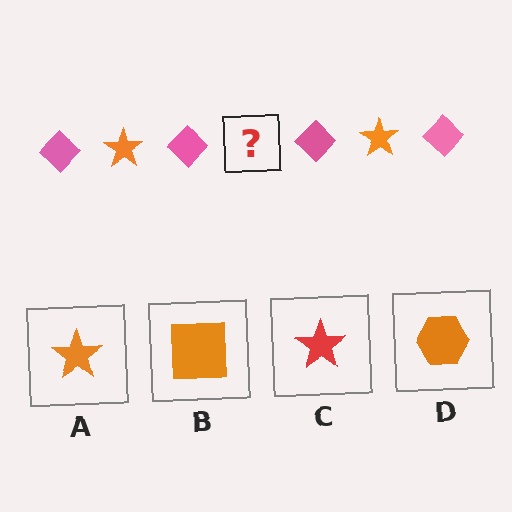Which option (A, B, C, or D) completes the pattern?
A.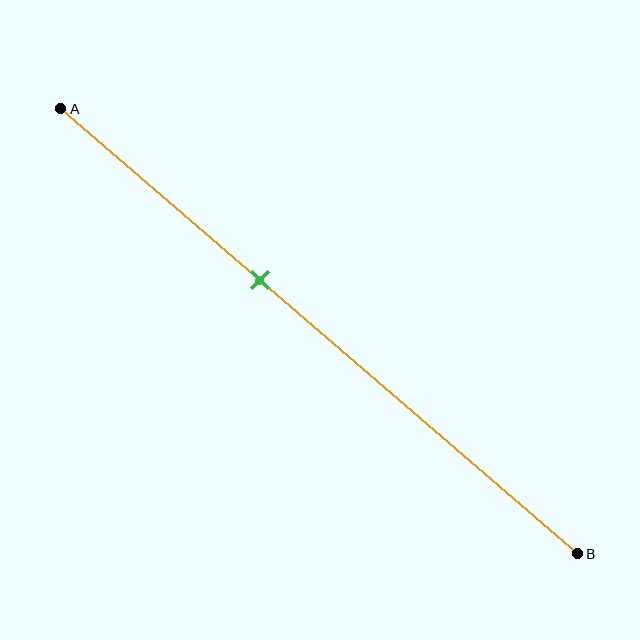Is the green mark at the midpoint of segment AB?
No, the mark is at about 40% from A, not at the 50% midpoint.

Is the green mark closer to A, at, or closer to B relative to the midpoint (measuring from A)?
The green mark is closer to point A than the midpoint of segment AB.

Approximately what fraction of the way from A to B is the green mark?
The green mark is approximately 40% of the way from A to B.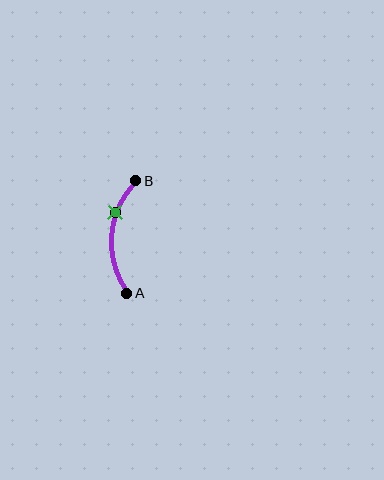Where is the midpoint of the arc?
The arc midpoint is the point on the curve farthest from the straight line joining A and B. It sits to the left of that line.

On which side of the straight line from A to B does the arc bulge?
The arc bulges to the left of the straight line connecting A and B.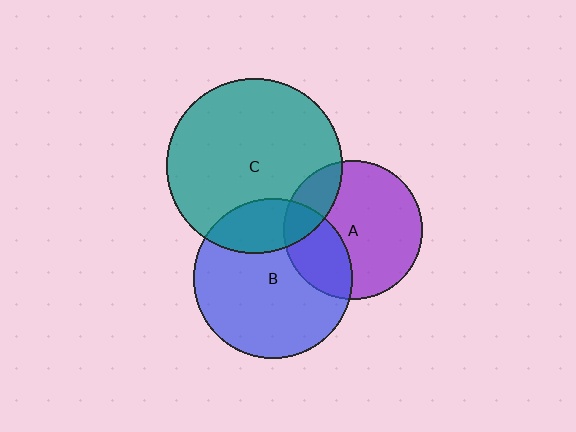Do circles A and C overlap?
Yes.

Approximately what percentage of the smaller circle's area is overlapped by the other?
Approximately 20%.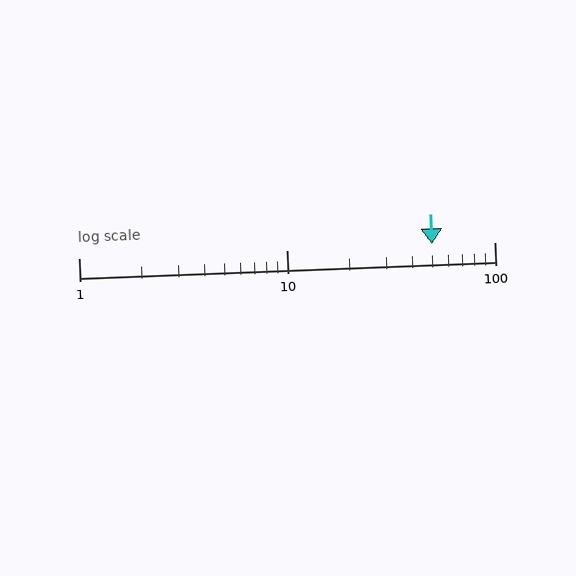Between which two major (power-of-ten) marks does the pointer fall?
The pointer is between 10 and 100.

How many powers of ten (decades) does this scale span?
The scale spans 2 decades, from 1 to 100.